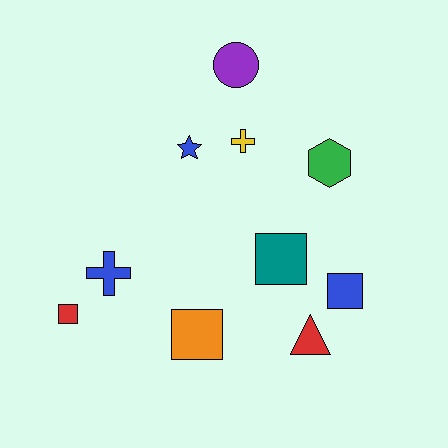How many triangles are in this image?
There is 1 triangle.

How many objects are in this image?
There are 10 objects.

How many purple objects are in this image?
There is 1 purple object.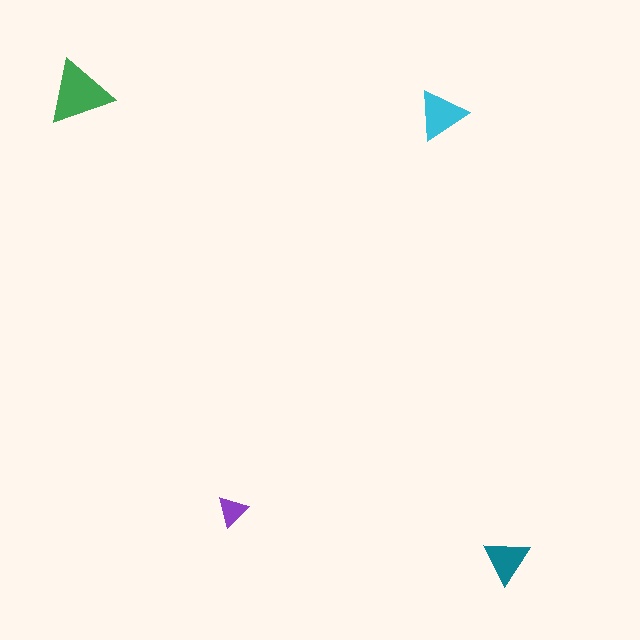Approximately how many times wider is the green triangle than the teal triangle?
About 1.5 times wider.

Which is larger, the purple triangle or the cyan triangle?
The cyan one.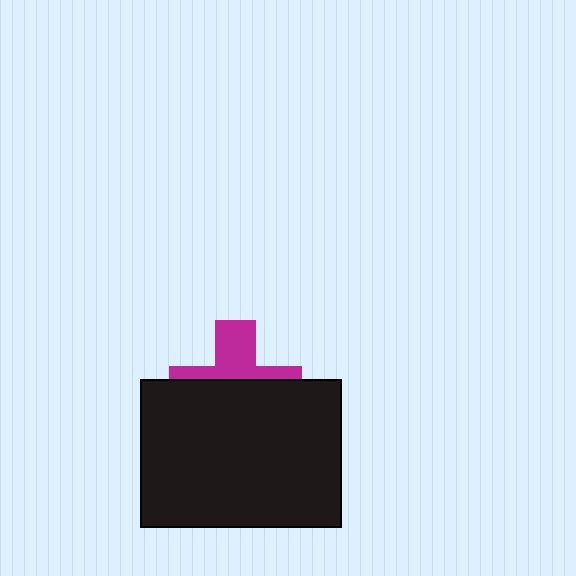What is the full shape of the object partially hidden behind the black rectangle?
The partially hidden object is a magenta cross.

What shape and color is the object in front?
The object in front is a black rectangle.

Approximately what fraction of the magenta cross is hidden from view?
Roughly 59% of the magenta cross is hidden behind the black rectangle.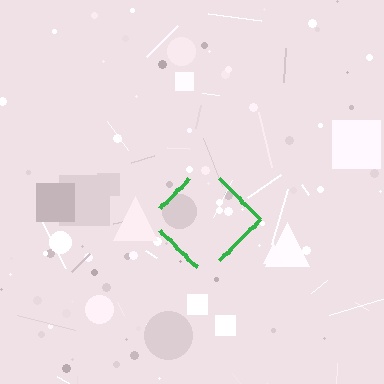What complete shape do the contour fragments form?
The contour fragments form a diamond.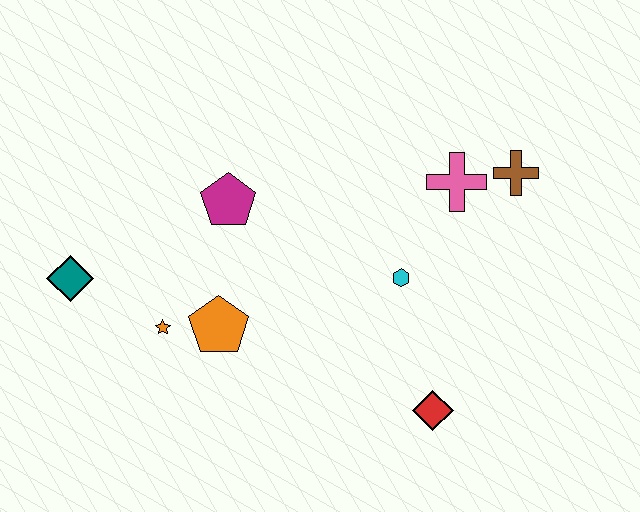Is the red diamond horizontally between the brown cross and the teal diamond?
Yes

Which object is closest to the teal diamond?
The orange star is closest to the teal diamond.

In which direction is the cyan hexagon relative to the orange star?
The cyan hexagon is to the right of the orange star.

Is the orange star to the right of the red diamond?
No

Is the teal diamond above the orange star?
Yes